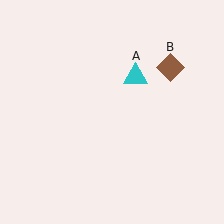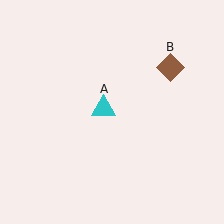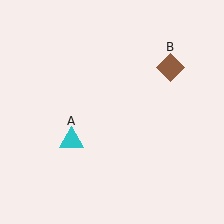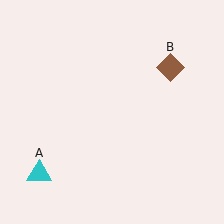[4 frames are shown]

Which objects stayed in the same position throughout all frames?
Brown diamond (object B) remained stationary.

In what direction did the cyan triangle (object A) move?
The cyan triangle (object A) moved down and to the left.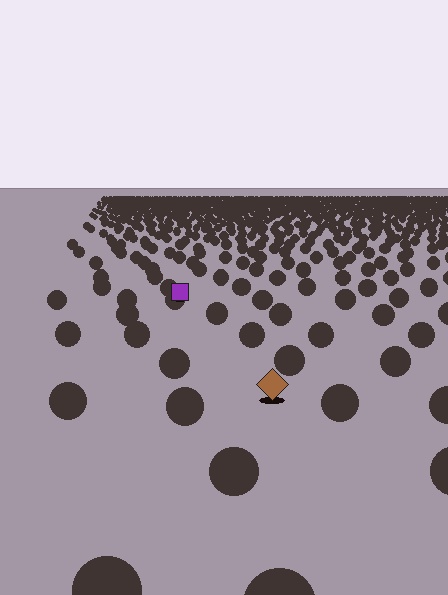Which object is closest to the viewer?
The brown diamond is closest. The texture marks near it are larger and more spread out.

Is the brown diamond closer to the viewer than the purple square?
Yes. The brown diamond is closer — you can tell from the texture gradient: the ground texture is coarser near it.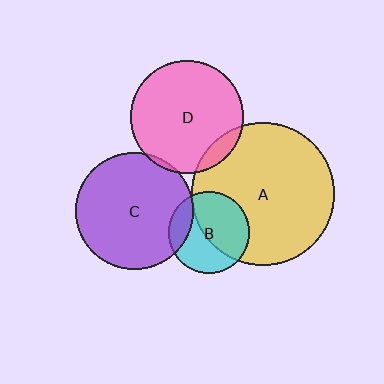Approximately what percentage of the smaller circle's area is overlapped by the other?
Approximately 5%.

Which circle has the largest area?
Circle A (yellow).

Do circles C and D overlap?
Yes.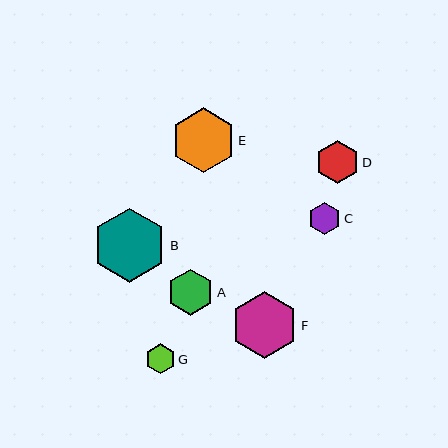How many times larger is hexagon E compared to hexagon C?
Hexagon E is approximately 2.0 times the size of hexagon C.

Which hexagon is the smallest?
Hexagon G is the smallest with a size of approximately 30 pixels.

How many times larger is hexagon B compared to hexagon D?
Hexagon B is approximately 1.7 times the size of hexagon D.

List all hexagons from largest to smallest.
From largest to smallest: B, F, E, A, D, C, G.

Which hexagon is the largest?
Hexagon B is the largest with a size of approximately 74 pixels.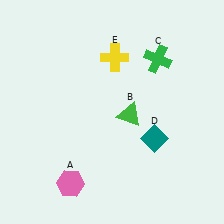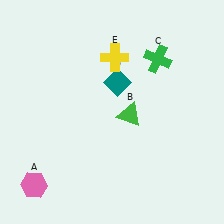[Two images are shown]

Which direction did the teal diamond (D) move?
The teal diamond (D) moved up.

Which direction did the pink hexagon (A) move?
The pink hexagon (A) moved left.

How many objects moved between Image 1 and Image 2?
2 objects moved between the two images.